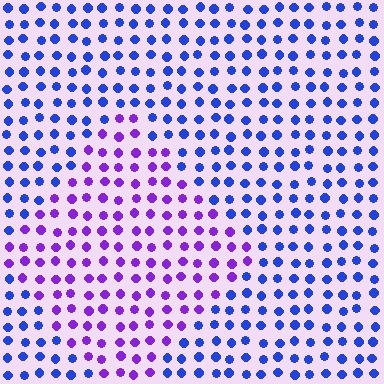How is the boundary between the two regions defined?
The boundary is defined purely by a slight shift in hue (about 45 degrees). Spacing, size, and orientation are identical on both sides.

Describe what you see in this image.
The image is filled with small blue elements in a uniform arrangement. A diamond-shaped region is visible where the elements are tinted to a slightly different hue, forming a subtle color boundary.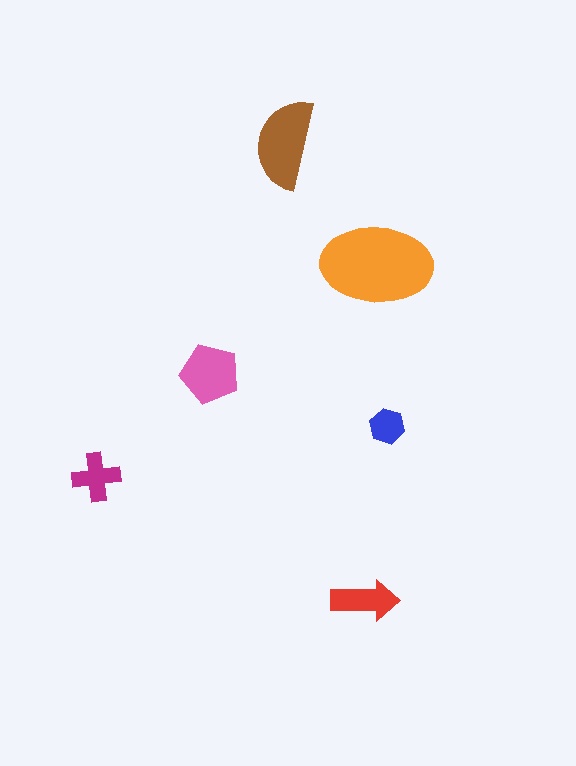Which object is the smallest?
The blue hexagon.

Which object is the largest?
The orange ellipse.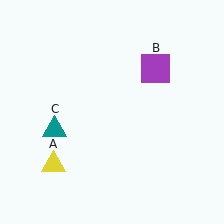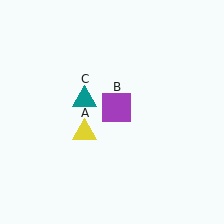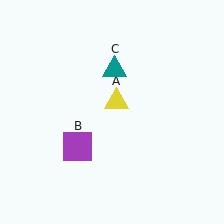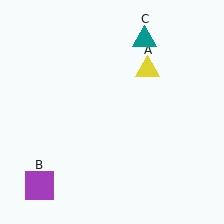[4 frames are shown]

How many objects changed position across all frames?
3 objects changed position: yellow triangle (object A), purple square (object B), teal triangle (object C).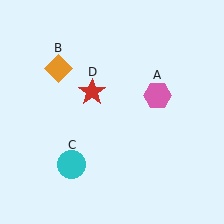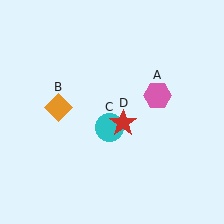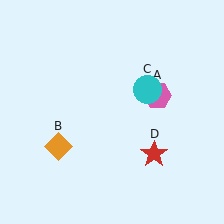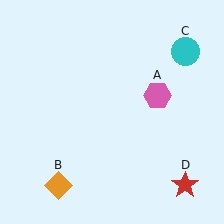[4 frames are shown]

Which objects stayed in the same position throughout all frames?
Pink hexagon (object A) remained stationary.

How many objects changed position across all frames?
3 objects changed position: orange diamond (object B), cyan circle (object C), red star (object D).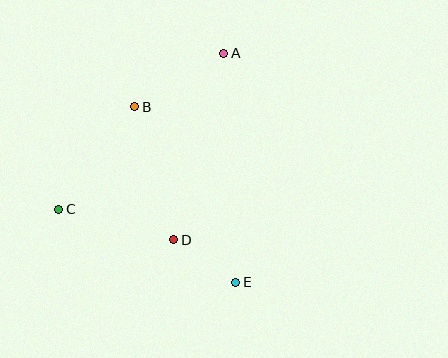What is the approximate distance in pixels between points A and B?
The distance between A and B is approximately 104 pixels.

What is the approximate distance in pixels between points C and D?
The distance between C and D is approximately 119 pixels.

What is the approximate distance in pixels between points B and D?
The distance between B and D is approximately 139 pixels.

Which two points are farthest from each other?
Points A and E are farthest from each other.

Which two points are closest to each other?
Points D and E are closest to each other.